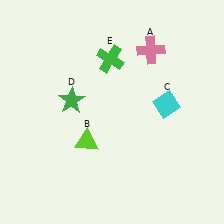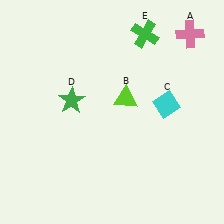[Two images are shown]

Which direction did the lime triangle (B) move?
The lime triangle (B) moved up.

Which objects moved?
The objects that moved are: the pink cross (A), the lime triangle (B), the green cross (E).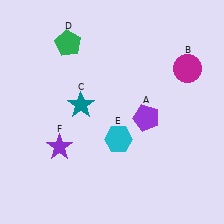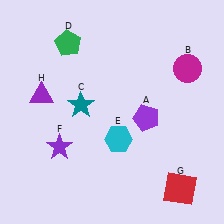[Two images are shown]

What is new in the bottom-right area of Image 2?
A red square (G) was added in the bottom-right area of Image 2.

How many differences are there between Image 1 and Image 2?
There are 2 differences between the two images.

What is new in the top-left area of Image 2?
A purple triangle (H) was added in the top-left area of Image 2.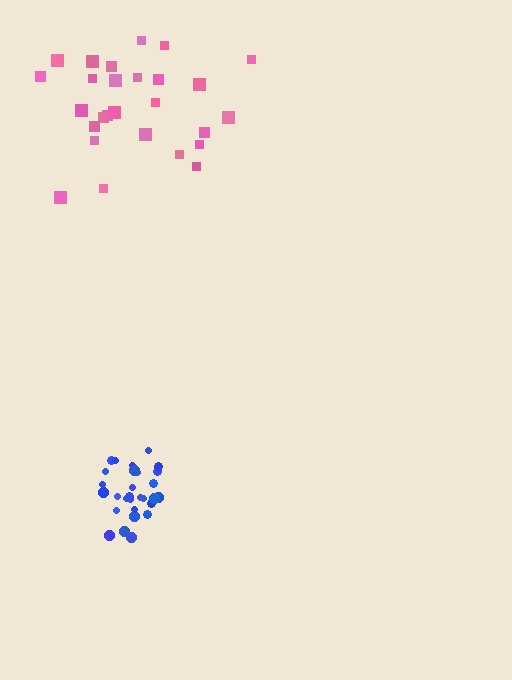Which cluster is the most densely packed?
Blue.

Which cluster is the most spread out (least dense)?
Pink.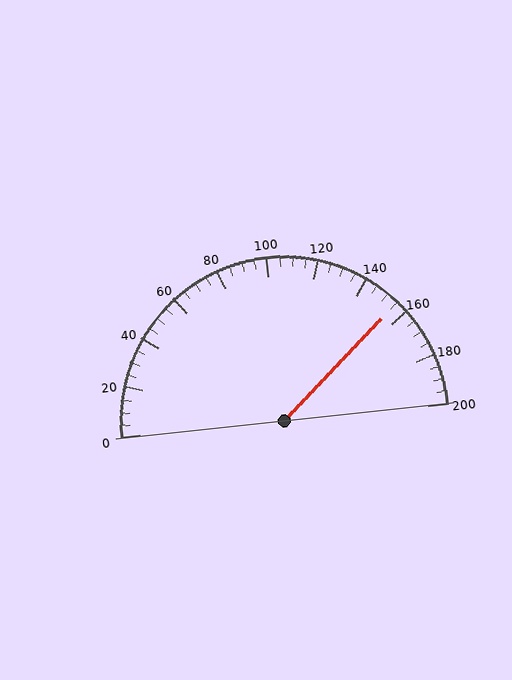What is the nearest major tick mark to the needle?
The nearest major tick mark is 160.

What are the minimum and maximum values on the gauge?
The gauge ranges from 0 to 200.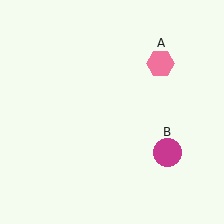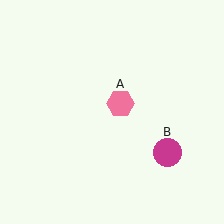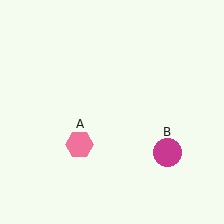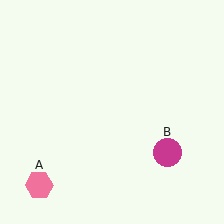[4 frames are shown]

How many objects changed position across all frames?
1 object changed position: pink hexagon (object A).